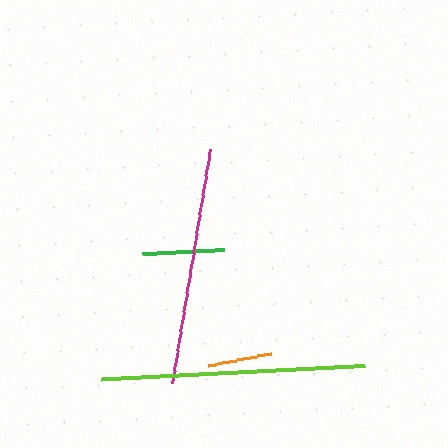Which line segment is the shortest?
The orange line is the shortest at approximately 64 pixels.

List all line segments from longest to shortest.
From longest to shortest: lime, magenta, green, orange.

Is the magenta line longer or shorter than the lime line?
The lime line is longer than the magenta line.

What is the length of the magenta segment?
The magenta segment is approximately 237 pixels long.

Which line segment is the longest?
The lime line is the longest at approximately 264 pixels.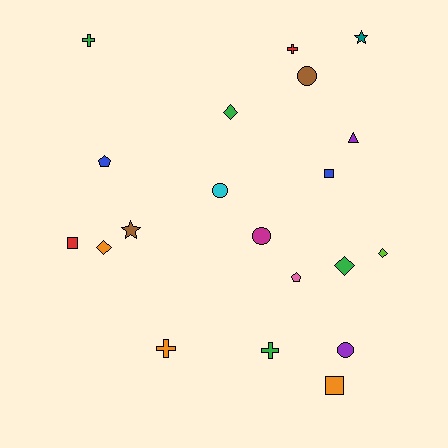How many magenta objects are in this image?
There is 1 magenta object.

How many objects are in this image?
There are 20 objects.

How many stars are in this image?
There are 2 stars.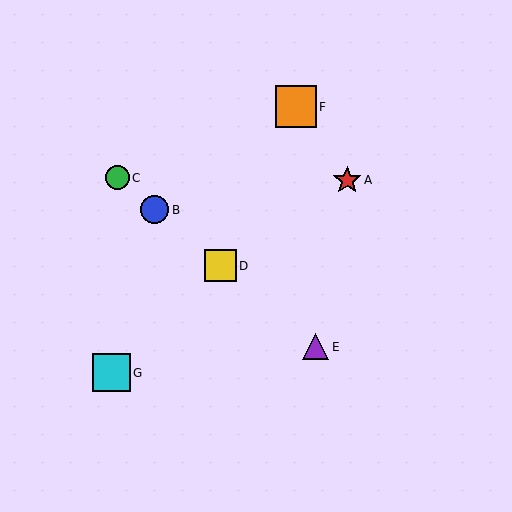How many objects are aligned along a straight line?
4 objects (B, C, D, E) are aligned along a straight line.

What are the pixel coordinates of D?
Object D is at (220, 266).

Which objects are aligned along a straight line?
Objects B, C, D, E are aligned along a straight line.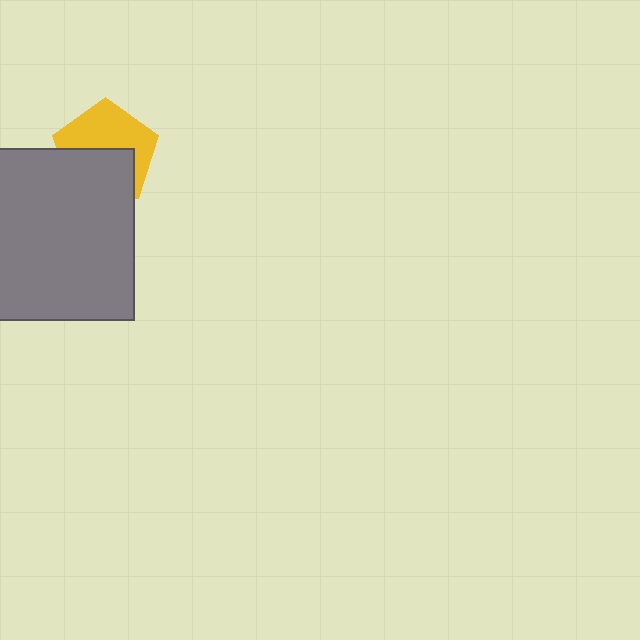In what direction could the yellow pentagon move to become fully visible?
The yellow pentagon could move up. That would shift it out from behind the gray square entirely.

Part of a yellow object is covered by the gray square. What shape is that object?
It is a pentagon.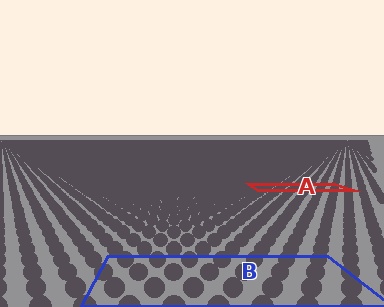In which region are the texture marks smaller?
The texture marks are smaller in region A, because it is farther away.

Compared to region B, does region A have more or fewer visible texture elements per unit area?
Region A has more texture elements per unit area — they are packed more densely because it is farther away.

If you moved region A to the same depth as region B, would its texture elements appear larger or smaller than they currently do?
They would appear larger. At a closer depth, the same texture elements are projected at a bigger on-screen size.